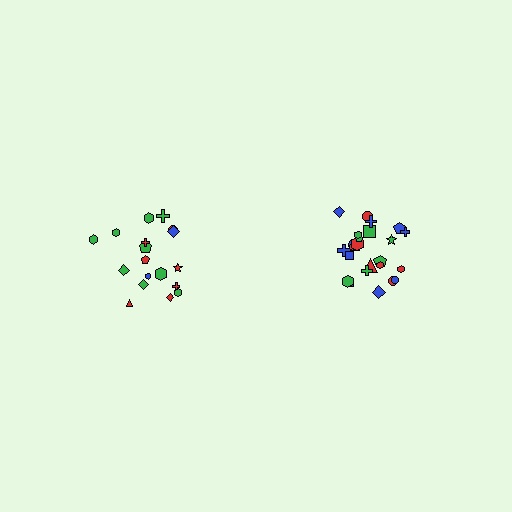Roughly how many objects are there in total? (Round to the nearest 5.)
Roughly 45 objects in total.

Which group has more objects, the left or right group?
The right group.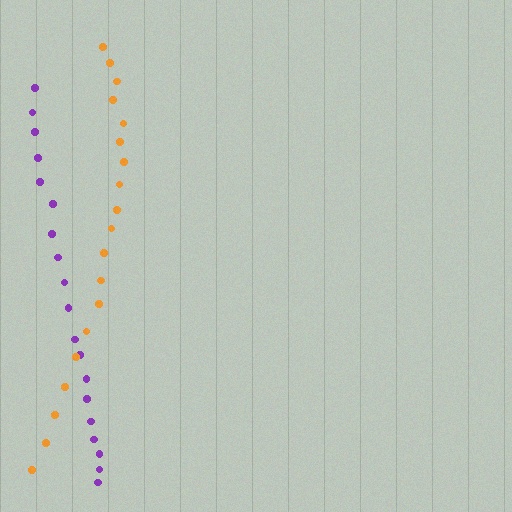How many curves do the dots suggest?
There are 2 distinct paths.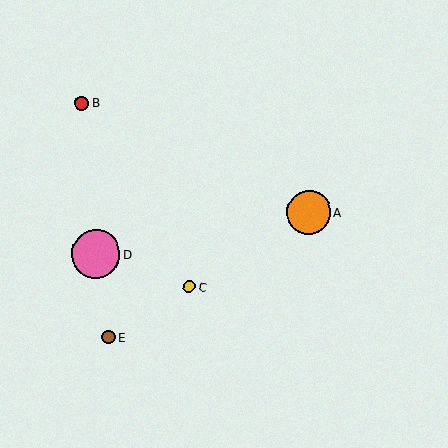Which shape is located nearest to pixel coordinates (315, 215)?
The orange circle (labeled A) at (309, 212) is nearest to that location.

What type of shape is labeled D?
Shape D is a pink circle.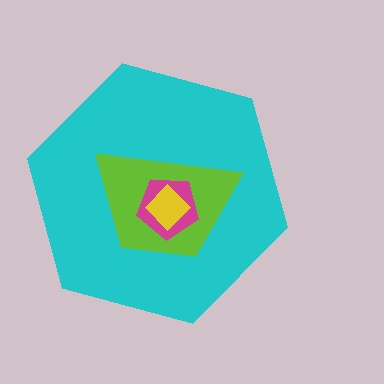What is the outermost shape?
The cyan hexagon.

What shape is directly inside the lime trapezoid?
The magenta pentagon.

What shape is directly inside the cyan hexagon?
The lime trapezoid.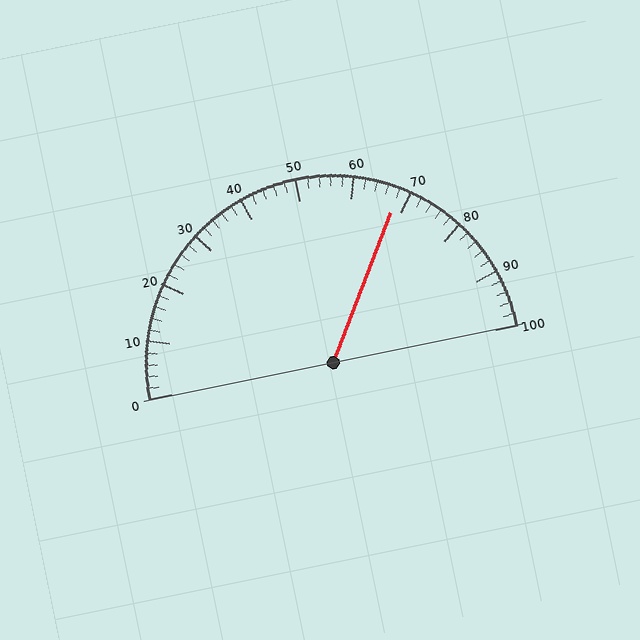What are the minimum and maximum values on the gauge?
The gauge ranges from 0 to 100.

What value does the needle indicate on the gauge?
The needle indicates approximately 68.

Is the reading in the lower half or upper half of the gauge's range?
The reading is in the upper half of the range (0 to 100).